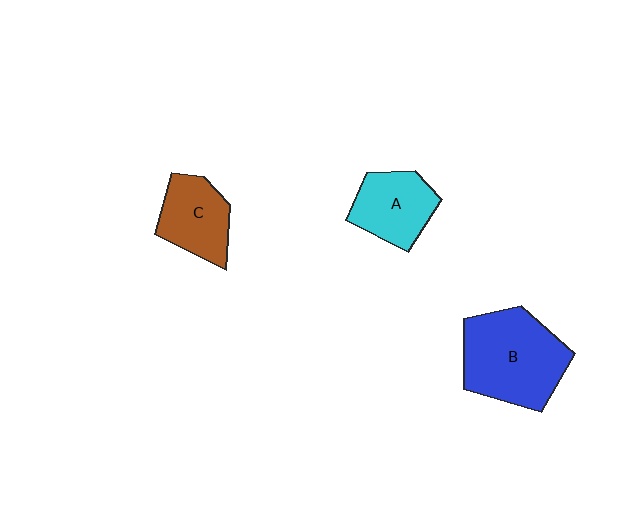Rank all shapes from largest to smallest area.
From largest to smallest: B (blue), A (cyan), C (brown).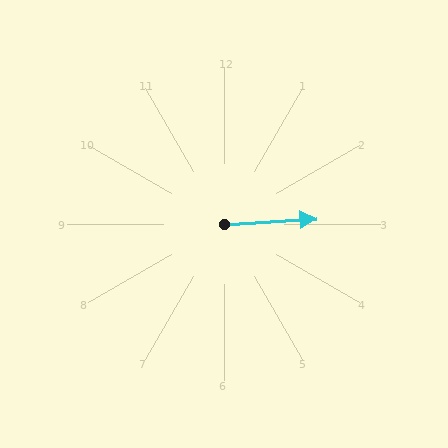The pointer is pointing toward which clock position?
Roughly 3 o'clock.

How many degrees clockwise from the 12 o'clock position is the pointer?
Approximately 87 degrees.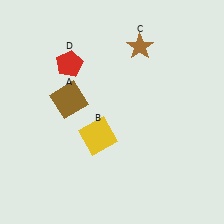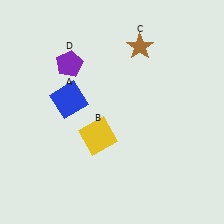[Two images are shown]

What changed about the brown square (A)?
In Image 1, A is brown. In Image 2, it changed to blue.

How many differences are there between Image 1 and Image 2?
There are 2 differences between the two images.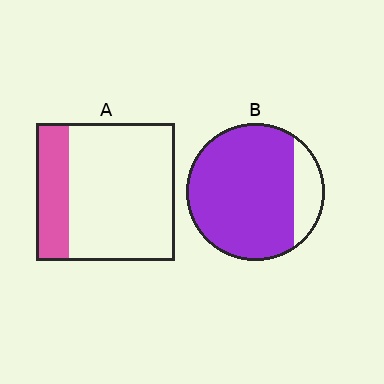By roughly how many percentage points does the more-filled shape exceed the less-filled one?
By roughly 60 percentage points (B over A).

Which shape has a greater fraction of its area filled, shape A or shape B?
Shape B.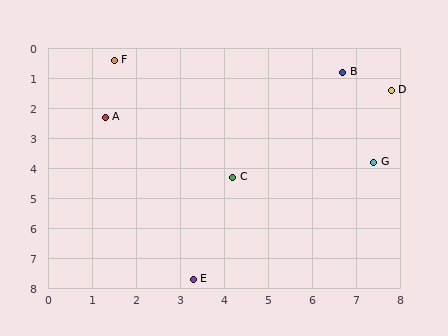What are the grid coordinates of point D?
Point D is at approximately (7.8, 1.4).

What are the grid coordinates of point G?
Point G is at approximately (7.4, 3.8).